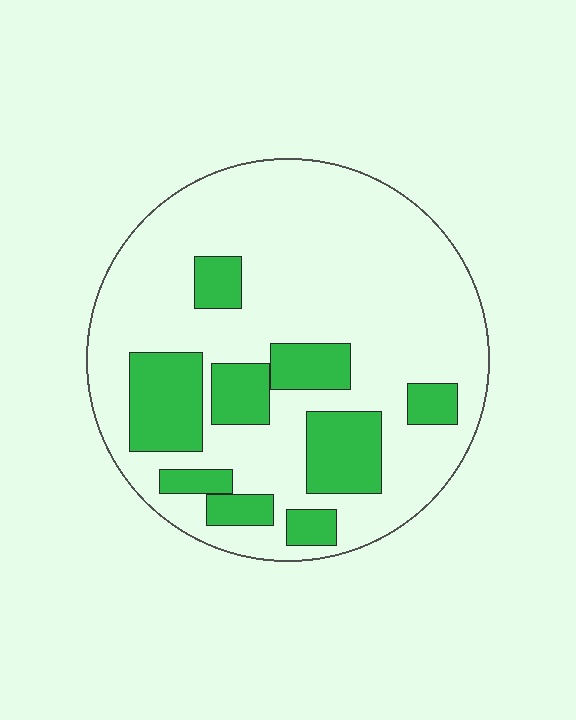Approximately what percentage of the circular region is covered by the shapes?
Approximately 25%.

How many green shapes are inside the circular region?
9.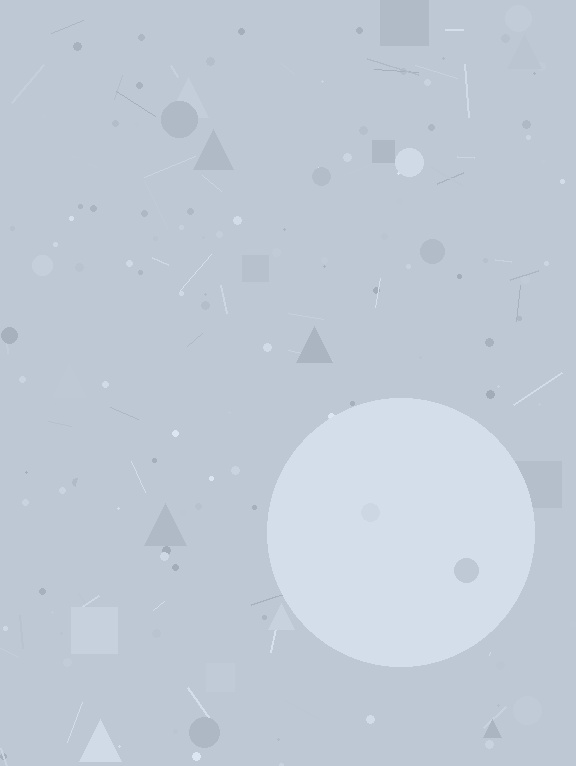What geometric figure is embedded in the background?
A circle is embedded in the background.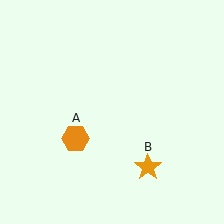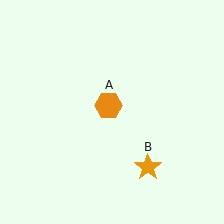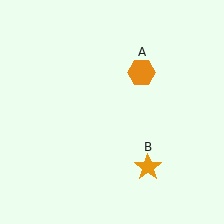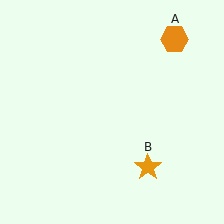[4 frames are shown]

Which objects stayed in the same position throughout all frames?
Orange star (object B) remained stationary.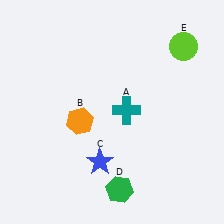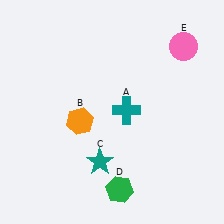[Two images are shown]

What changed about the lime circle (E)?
In Image 1, E is lime. In Image 2, it changed to pink.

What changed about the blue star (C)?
In Image 1, C is blue. In Image 2, it changed to teal.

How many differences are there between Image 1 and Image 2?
There are 2 differences between the two images.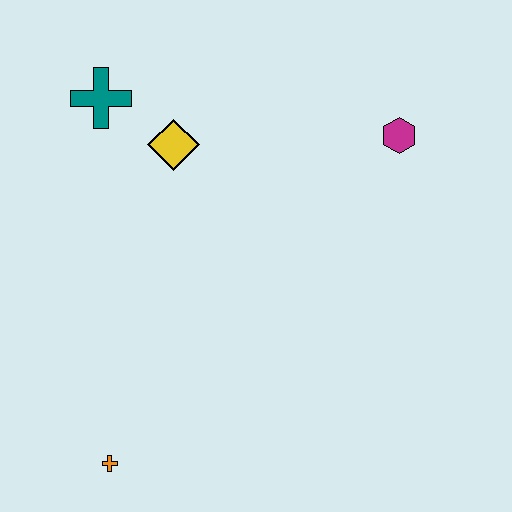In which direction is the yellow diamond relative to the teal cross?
The yellow diamond is to the right of the teal cross.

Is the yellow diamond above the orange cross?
Yes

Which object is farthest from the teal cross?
The orange cross is farthest from the teal cross.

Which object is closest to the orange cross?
The yellow diamond is closest to the orange cross.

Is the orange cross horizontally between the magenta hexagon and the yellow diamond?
No